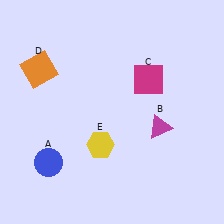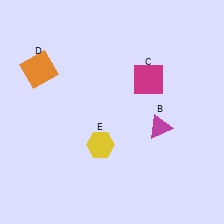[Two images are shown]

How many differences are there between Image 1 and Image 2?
There is 1 difference between the two images.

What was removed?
The blue circle (A) was removed in Image 2.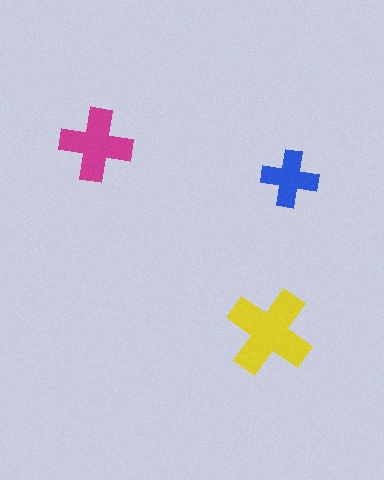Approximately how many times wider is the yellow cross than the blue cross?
About 1.5 times wider.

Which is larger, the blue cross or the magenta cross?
The magenta one.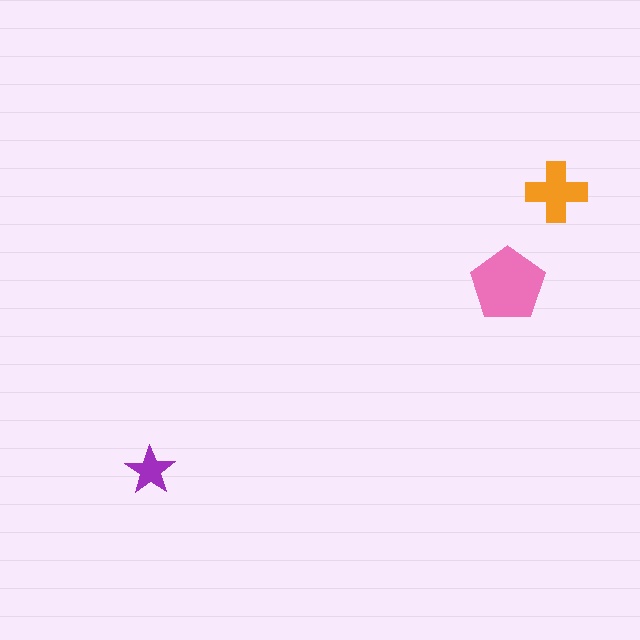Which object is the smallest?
The purple star.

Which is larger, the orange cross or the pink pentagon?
The pink pentagon.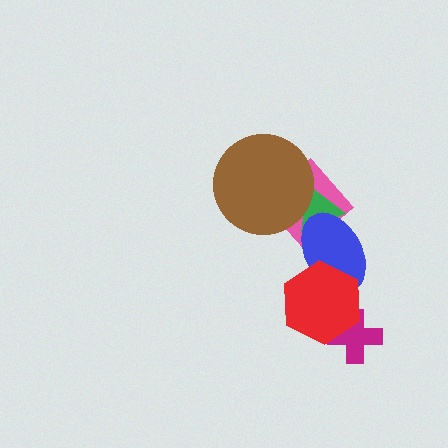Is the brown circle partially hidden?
No, no other shape covers it.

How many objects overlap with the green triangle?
3 objects overlap with the green triangle.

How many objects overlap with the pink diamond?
3 objects overlap with the pink diamond.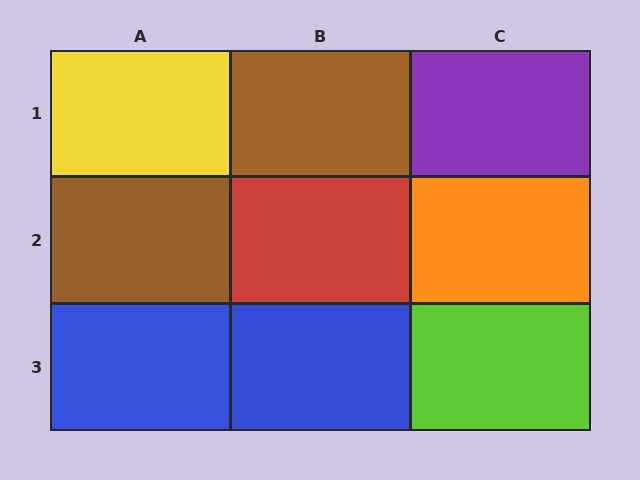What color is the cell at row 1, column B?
Brown.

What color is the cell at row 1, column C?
Purple.